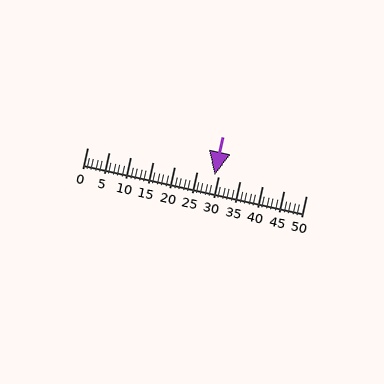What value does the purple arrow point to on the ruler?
The purple arrow points to approximately 29.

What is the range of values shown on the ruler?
The ruler shows values from 0 to 50.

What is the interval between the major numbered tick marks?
The major tick marks are spaced 5 units apart.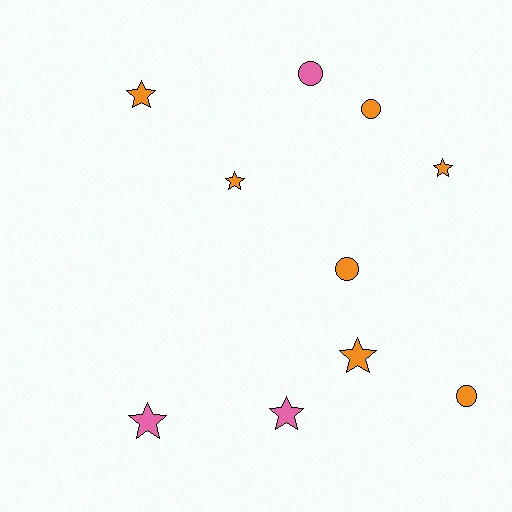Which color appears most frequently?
Orange, with 7 objects.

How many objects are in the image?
There are 10 objects.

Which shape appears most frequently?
Star, with 6 objects.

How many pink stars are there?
There are 2 pink stars.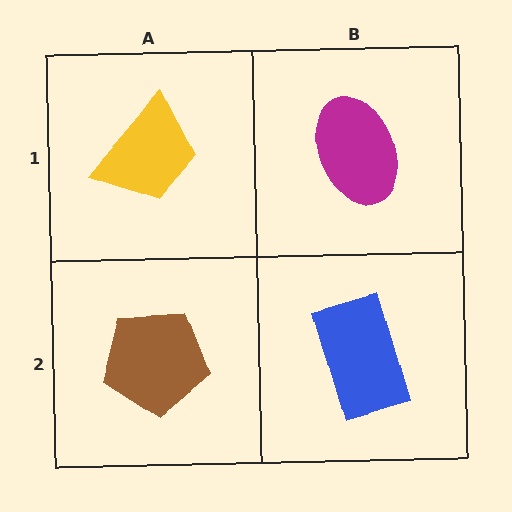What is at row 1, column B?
A magenta ellipse.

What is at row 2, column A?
A brown pentagon.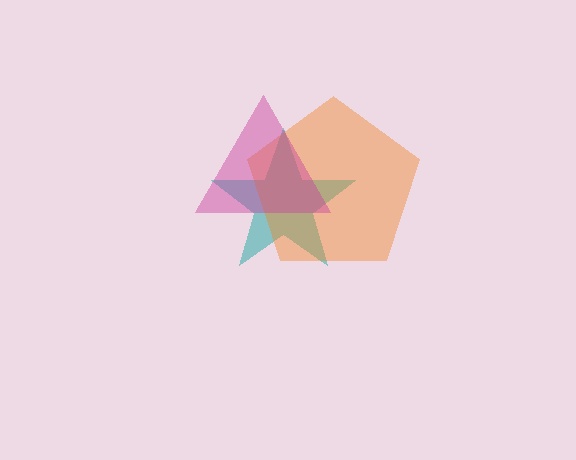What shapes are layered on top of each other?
The layered shapes are: a teal star, an orange pentagon, a magenta triangle.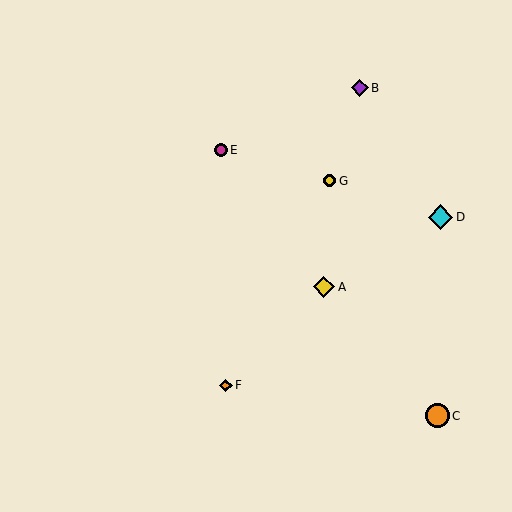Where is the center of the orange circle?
The center of the orange circle is at (437, 416).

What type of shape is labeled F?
Shape F is an orange diamond.